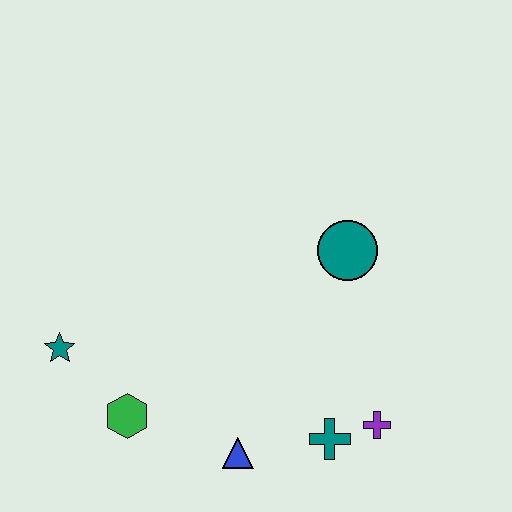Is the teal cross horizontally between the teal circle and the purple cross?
No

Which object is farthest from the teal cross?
The teal star is farthest from the teal cross.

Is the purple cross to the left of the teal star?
No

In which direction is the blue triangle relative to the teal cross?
The blue triangle is to the left of the teal cross.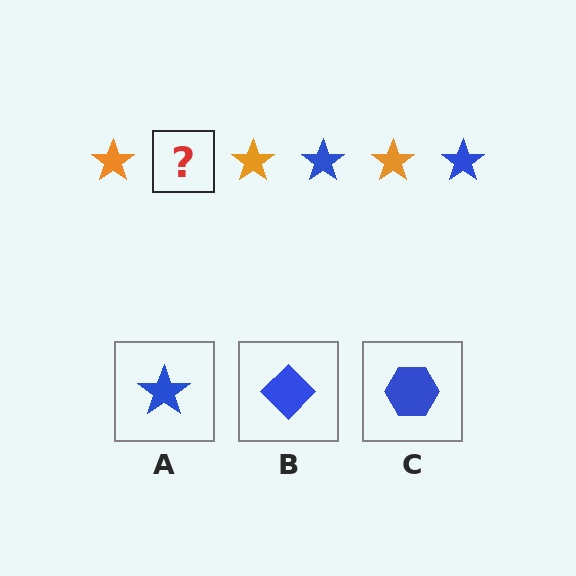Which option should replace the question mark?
Option A.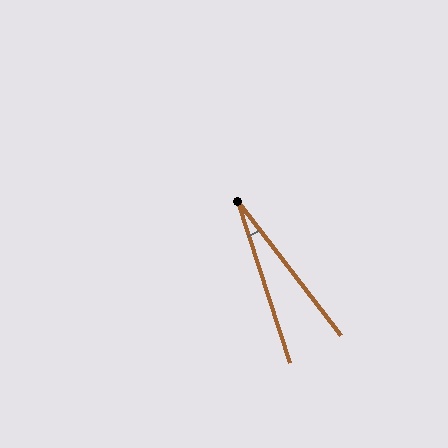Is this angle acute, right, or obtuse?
It is acute.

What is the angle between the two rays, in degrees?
Approximately 20 degrees.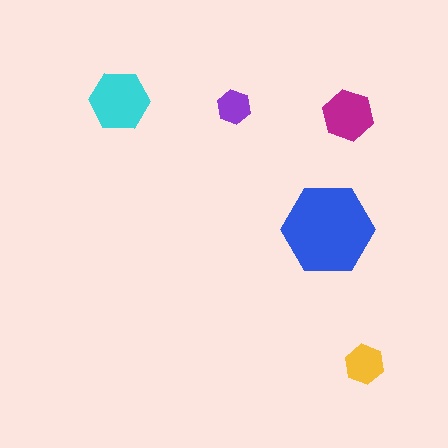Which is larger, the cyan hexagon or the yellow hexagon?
The cyan one.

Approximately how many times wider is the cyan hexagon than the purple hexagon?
About 2 times wider.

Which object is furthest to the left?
The cyan hexagon is leftmost.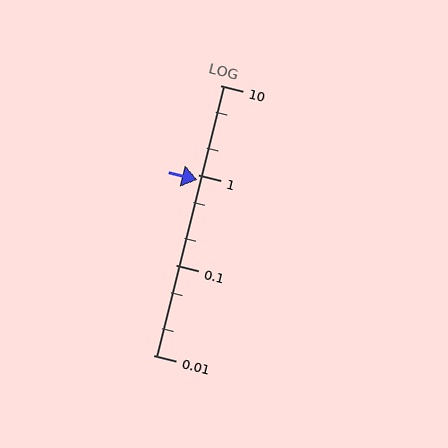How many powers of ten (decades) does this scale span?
The scale spans 3 decades, from 0.01 to 10.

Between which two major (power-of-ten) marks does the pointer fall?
The pointer is between 0.1 and 1.